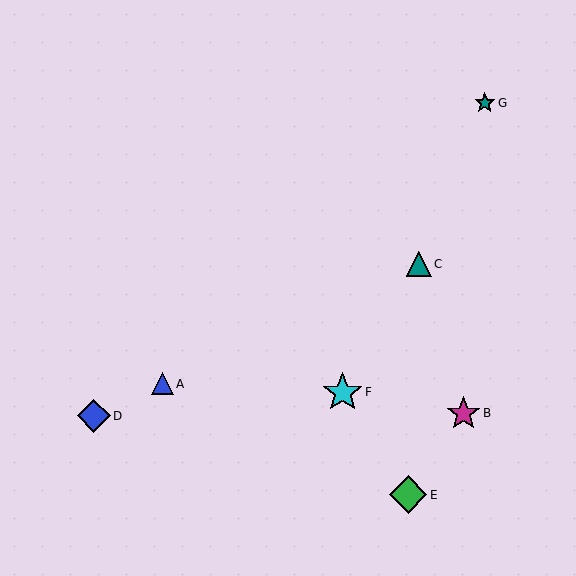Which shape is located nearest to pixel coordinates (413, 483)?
The green diamond (labeled E) at (408, 495) is nearest to that location.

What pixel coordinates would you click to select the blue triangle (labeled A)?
Click at (162, 384) to select the blue triangle A.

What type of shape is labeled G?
Shape G is a teal star.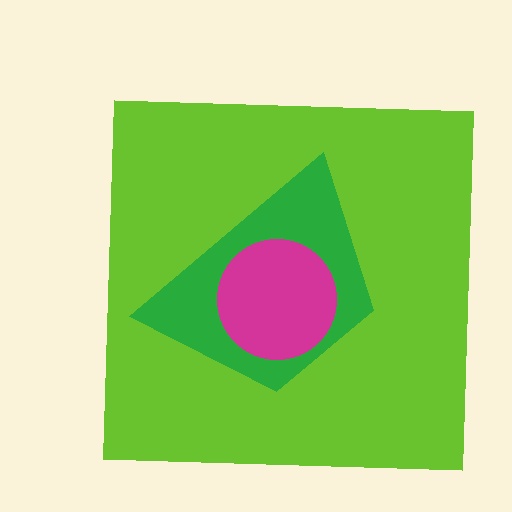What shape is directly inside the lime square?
The green trapezoid.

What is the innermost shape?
The magenta circle.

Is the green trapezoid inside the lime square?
Yes.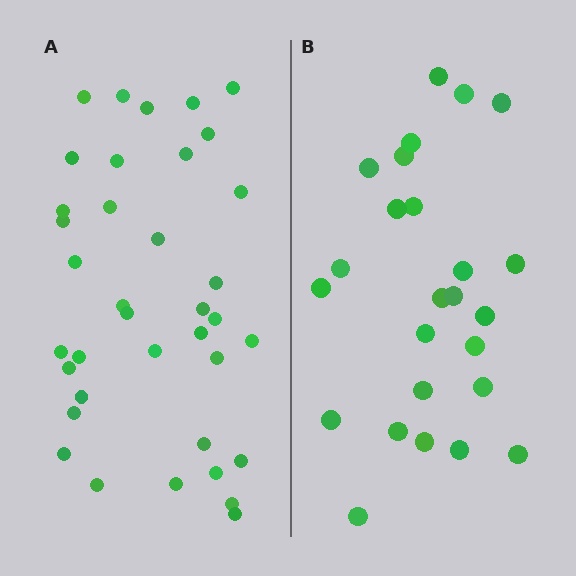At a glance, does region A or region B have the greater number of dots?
Region A (the left region) has more dots.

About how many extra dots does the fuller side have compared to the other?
Region A has roughly 12 or so more dots than region B.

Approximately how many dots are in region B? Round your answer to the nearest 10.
About 20 dots. (The exact count is 25, which rounds to 20.)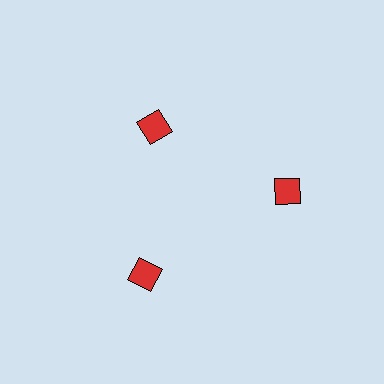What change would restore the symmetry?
The symmetry would be restored by moving it outward, back onto the ring so that all 3 squares sit at equal angles and equal distance from the center.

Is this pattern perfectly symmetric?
No. The 3 red squares are arranged in a ring, but one element near the 11 o'clock position is pulled inward toward the center, breaking the 3-fold rotational symmetry.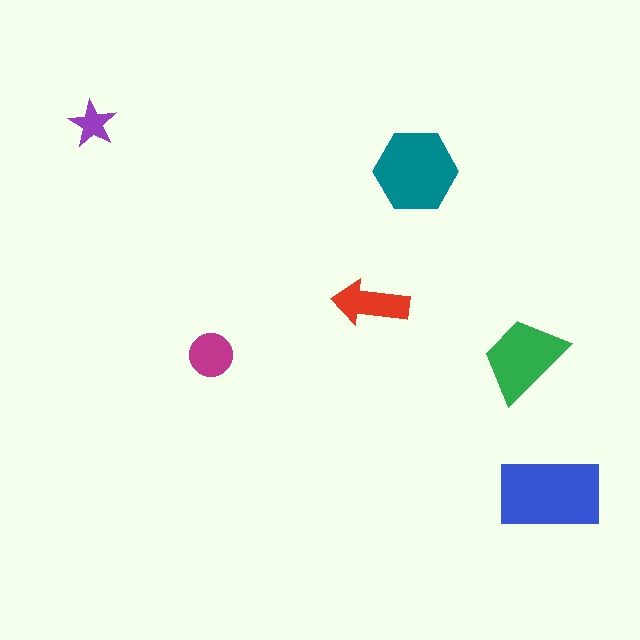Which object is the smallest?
The purple star.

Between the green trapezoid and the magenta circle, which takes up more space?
The green trapezoid.